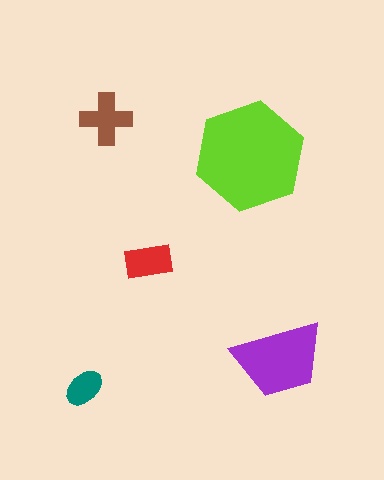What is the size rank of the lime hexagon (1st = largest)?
1st.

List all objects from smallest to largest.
The teal ellipse, the red rectangle, the brown cross, the purple trapezoid, the lime hexagon.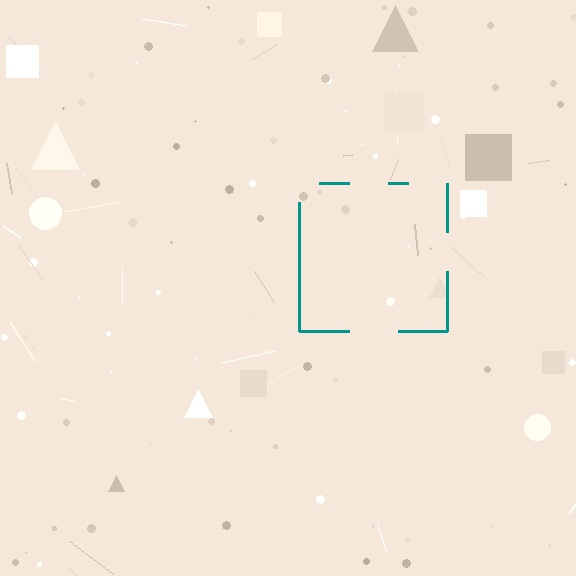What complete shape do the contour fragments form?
The contour fragments form a square.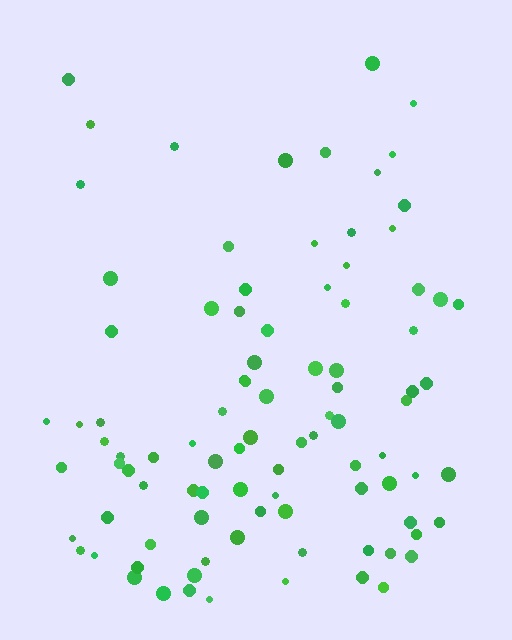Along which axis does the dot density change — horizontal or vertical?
Vertical.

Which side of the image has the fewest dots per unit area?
The top.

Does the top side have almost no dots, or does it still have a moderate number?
Still a moderate number, just noticeably fewer than the bottom.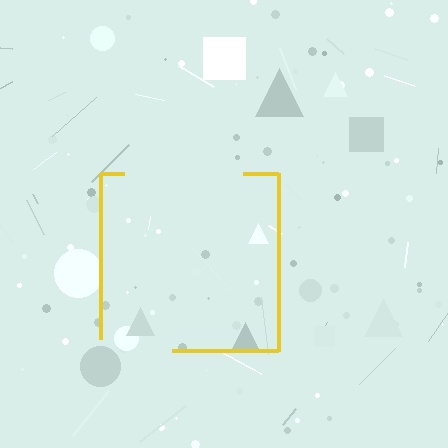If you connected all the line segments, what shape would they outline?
They would outline a square.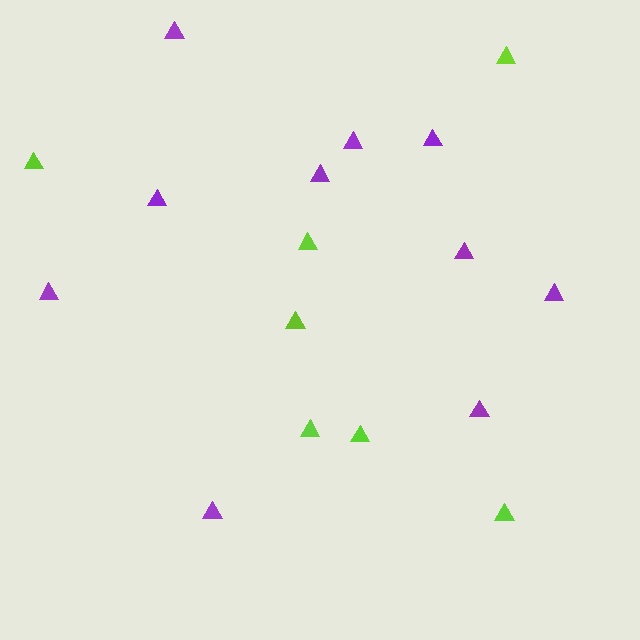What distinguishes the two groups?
There are 2 groups: one group of lime triangles (7) and one group of purple triangles (10).